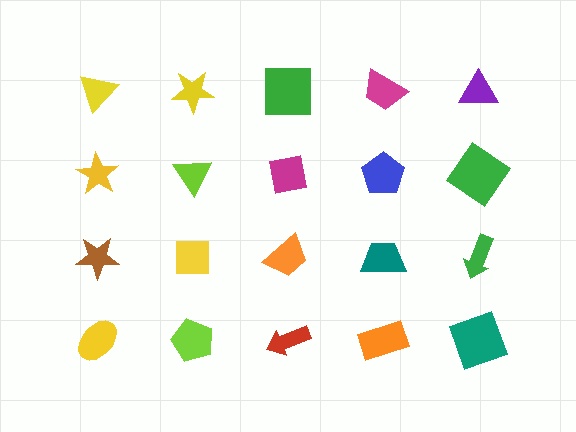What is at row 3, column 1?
A brown star.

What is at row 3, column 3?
An orange trapezoid.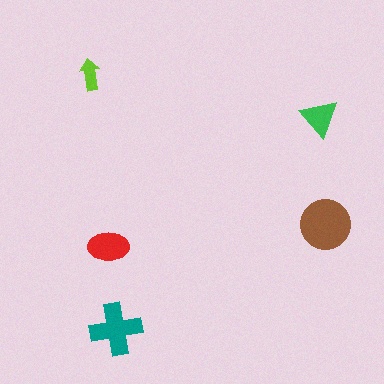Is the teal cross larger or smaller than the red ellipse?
Larger.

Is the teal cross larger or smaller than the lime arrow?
Larger.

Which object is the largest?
The brown circle.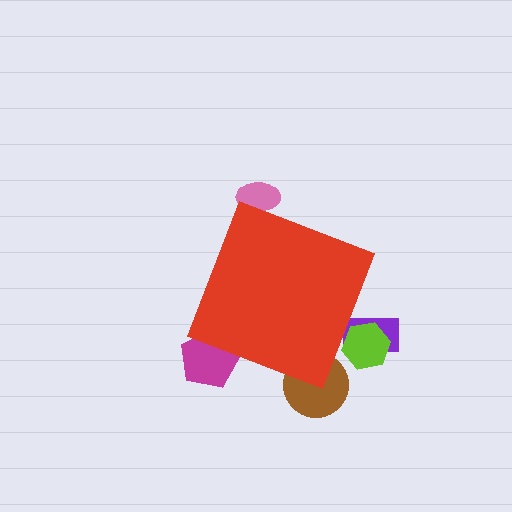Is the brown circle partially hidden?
Yes, the brown circle is partially hidden behind the red diamond.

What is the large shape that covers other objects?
A red diamond.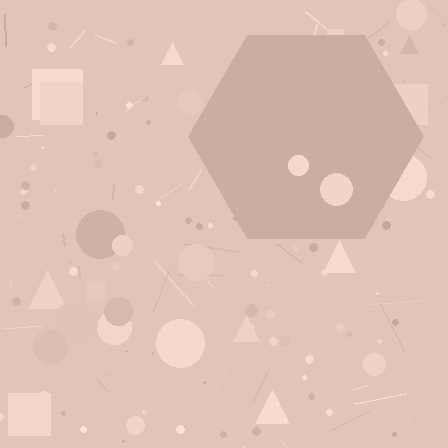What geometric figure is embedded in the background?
A hexagon is embedded in the background.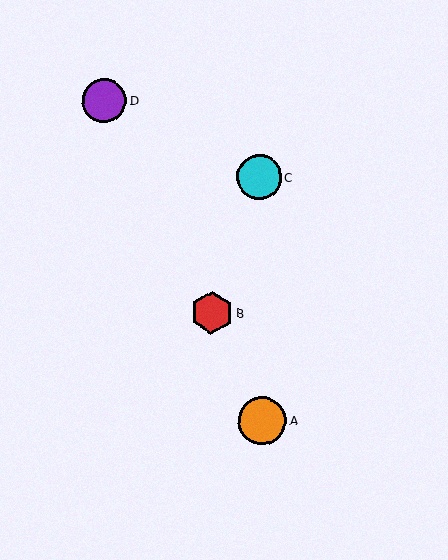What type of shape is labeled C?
Shape C is a cyan circle.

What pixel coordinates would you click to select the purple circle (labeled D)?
Click at (105, 100) to select the purple circle D.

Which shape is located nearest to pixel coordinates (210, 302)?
The red hexagon (labeled B) at (212, 313) is nearest to that location.